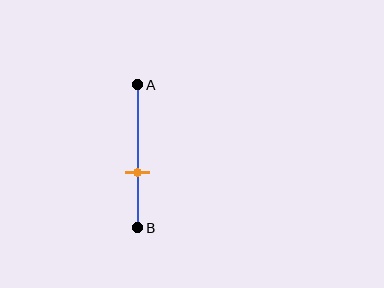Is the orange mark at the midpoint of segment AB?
No, the mark is at about 60% from A, not at the 50% midpoint.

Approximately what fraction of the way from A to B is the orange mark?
The orange mark is approximately 60% of the way from A to B.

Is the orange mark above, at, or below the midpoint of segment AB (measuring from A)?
The orange mark is below the midpoint of segment AB.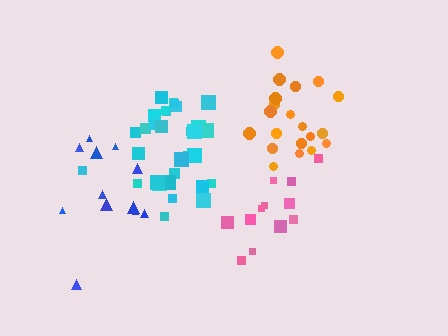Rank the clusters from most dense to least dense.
cyan, orange, pink, blue.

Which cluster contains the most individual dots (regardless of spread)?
Cyan (31).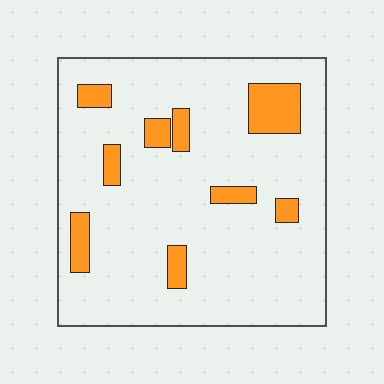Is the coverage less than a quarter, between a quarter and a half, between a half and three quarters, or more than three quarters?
Less than a quarter.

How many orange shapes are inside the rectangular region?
9.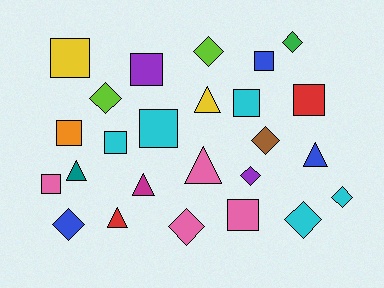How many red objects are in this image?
There are 2 red objects.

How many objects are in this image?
There are 25 objects.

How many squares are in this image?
There are 10 squares.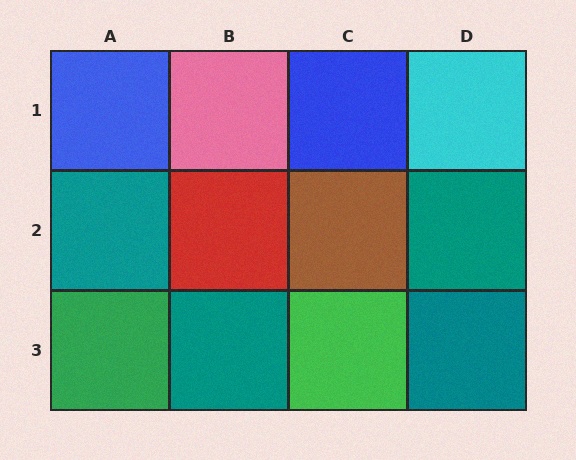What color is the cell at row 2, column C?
Brown.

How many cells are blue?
2 cells are blue.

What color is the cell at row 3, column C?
Green.